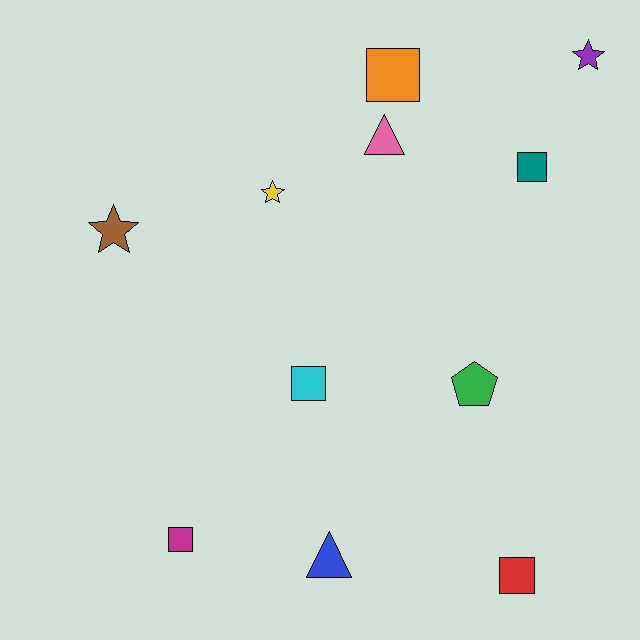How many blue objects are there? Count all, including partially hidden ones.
There is 1 blue object.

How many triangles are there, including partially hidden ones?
There are 2 triangles.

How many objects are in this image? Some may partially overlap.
There are 11 objects.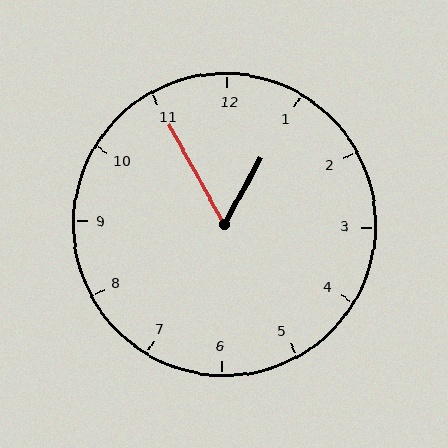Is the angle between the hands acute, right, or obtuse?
It is acute.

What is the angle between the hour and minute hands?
Approximately 58 degrees.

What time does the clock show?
12:55.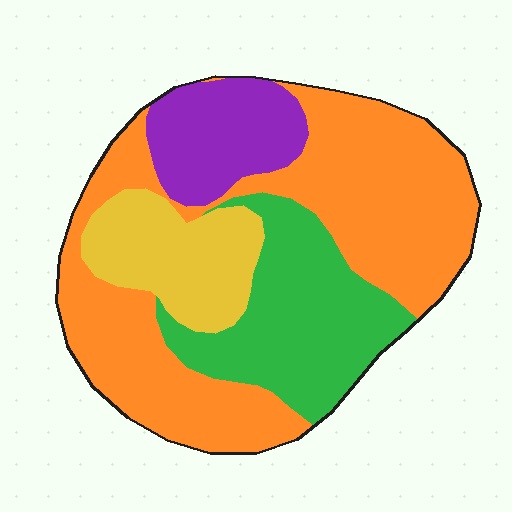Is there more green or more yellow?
Green.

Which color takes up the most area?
Orange, at roughly 50%.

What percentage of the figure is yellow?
Yellow covers roughly 15% of the figure.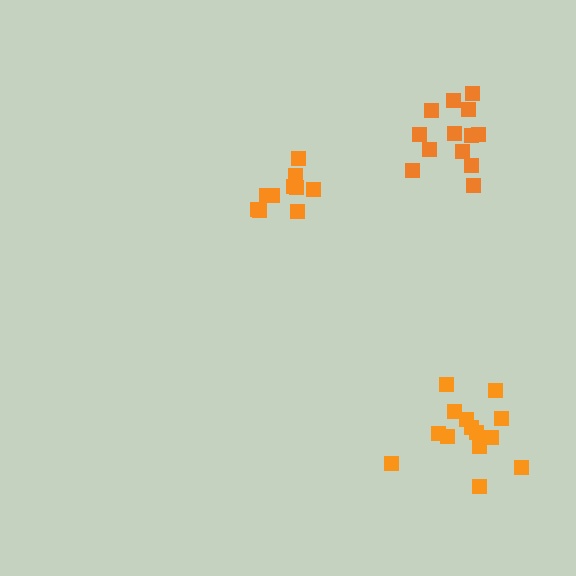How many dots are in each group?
Group 1: 10 dots, Group 2: 14 dots, Group 3: 13 dots (37 total).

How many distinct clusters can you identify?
There are 3 distinct clusters.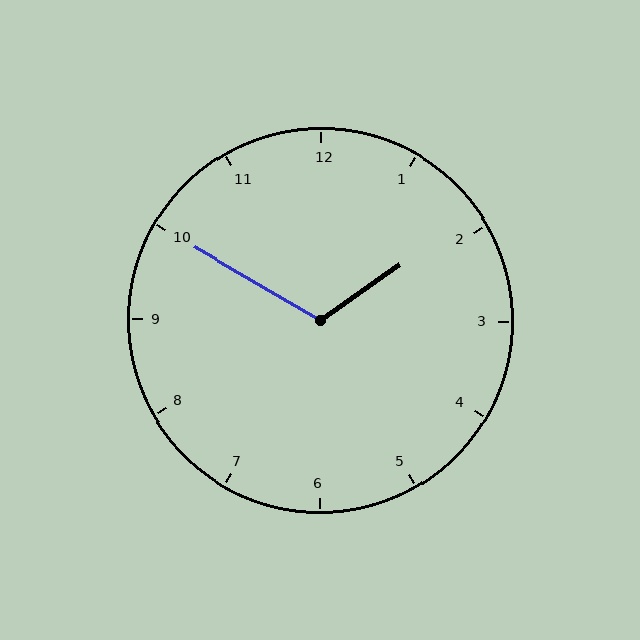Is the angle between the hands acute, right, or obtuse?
It is obtuse.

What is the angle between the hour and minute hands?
Approximately 115 degrees.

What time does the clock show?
1:50.